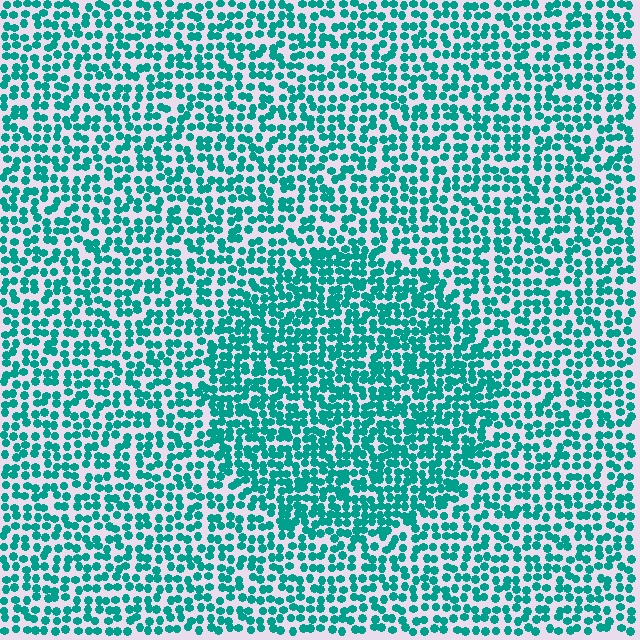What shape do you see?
I see a circle.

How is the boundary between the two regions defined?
The boundary is defined by a change in element density (approximately 1.5x ratio). All elements are the same color, size, and shape.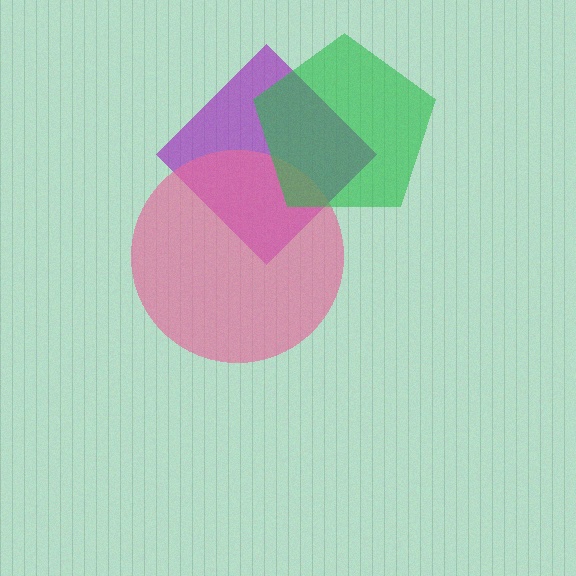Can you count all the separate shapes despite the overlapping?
Yes, there are 3 separate shapes.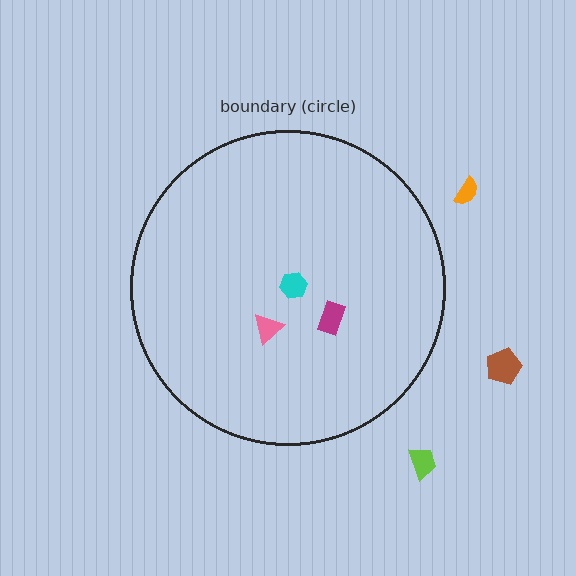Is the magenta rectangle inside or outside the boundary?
Inside.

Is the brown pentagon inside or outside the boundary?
Outside.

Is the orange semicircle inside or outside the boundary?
Outside.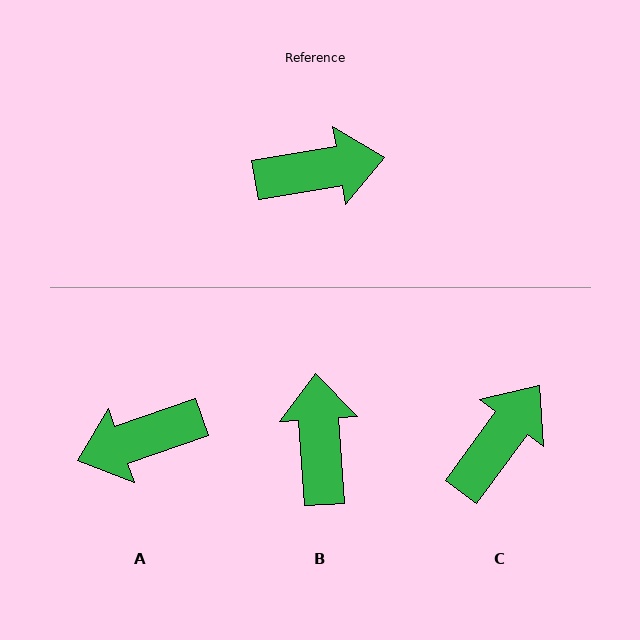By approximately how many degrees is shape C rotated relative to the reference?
Approximately 44 degrees counter-clockwise.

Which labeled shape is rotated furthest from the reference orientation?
A, about 170 degrees away.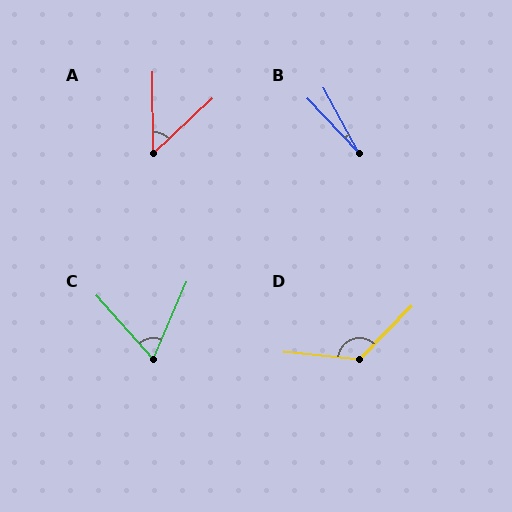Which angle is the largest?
D, at approximately 128 degrees.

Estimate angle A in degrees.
Approximately 47 degrees.